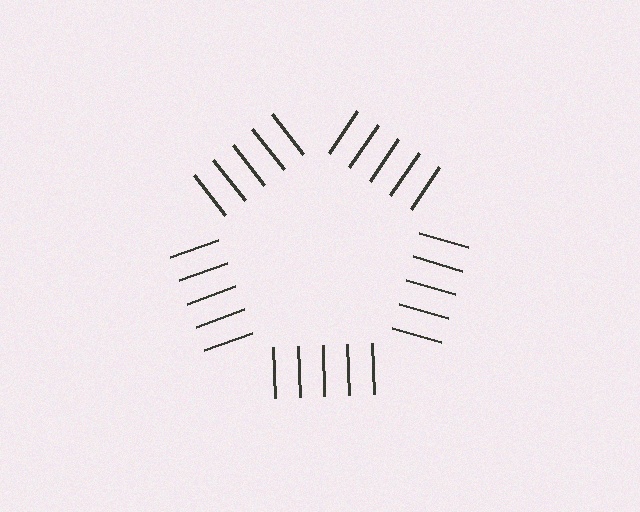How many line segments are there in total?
25 — 5 along each of the 5 edges.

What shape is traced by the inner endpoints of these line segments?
An illusory pentagon — the line segments terminate on its edges but no continuous stroke is drawn.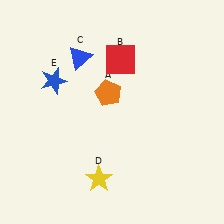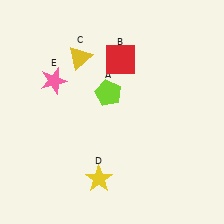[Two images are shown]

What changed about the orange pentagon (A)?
In Image 1, A is orange. In Image 2, it changed to lime.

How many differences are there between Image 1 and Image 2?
There are 3 differences between the two images.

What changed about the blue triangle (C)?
In Image 1, C is blue. In Image 2, it changed to yellow.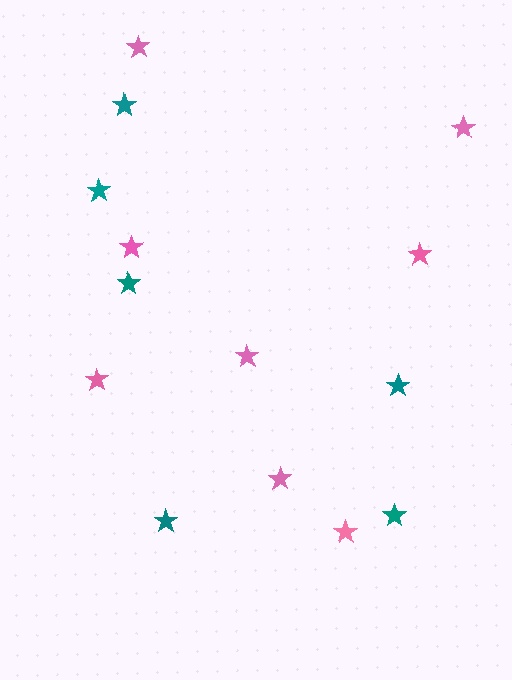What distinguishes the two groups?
There are 2 groups: one group of pink stars (8) and one group of teal stars (6).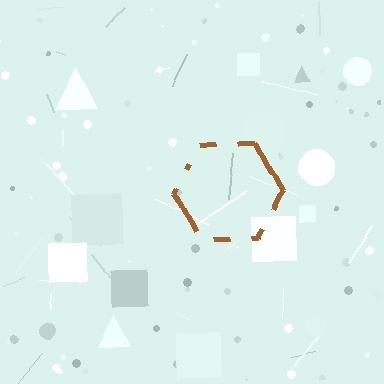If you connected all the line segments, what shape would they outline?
They would outline a hexagon.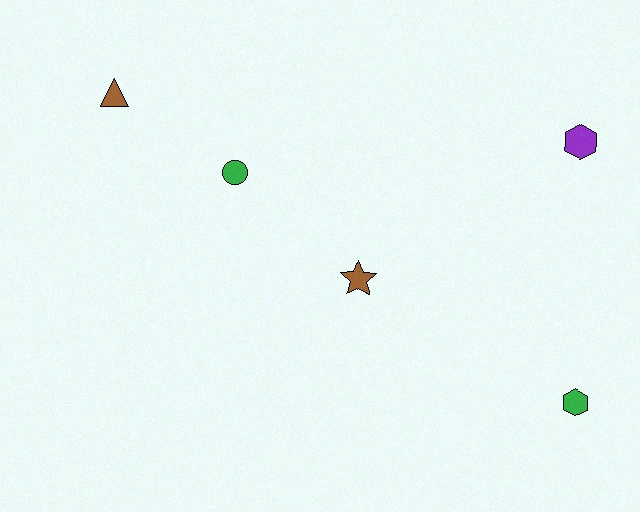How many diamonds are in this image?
There are no diamonds.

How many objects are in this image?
There are 5 objects.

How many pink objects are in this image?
There are no pink objects.